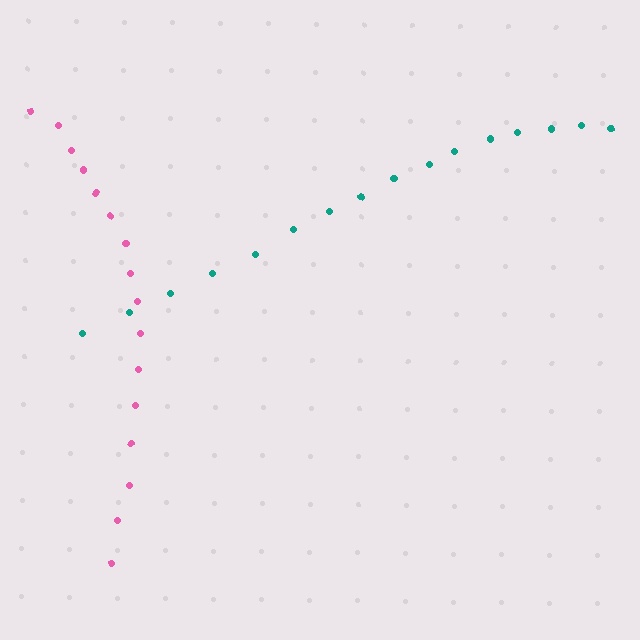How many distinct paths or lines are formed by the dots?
There are 2 distinct paths.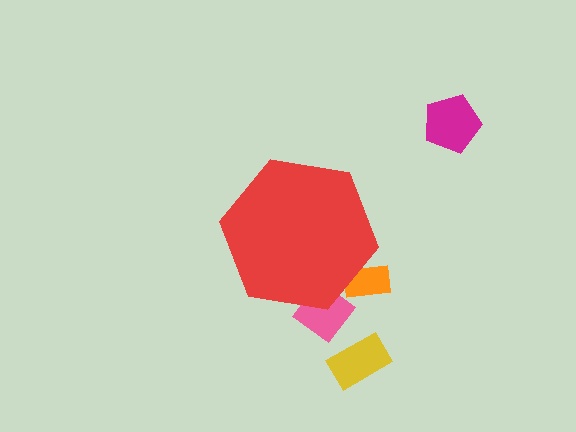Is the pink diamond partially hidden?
Yes, the pink diamond is partially hidden behind the red hexagon.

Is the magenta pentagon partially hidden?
No, the magenta pentagon is fully visible.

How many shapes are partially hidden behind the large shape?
2 shapes are partially hidden.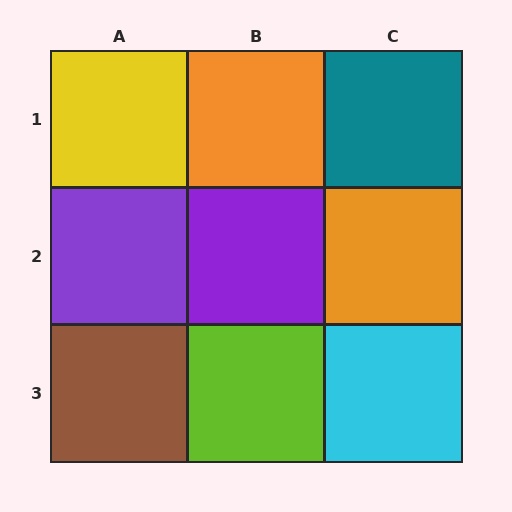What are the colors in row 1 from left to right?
Yellow, orange, teal.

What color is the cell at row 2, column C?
Orange.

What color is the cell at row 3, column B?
Lime.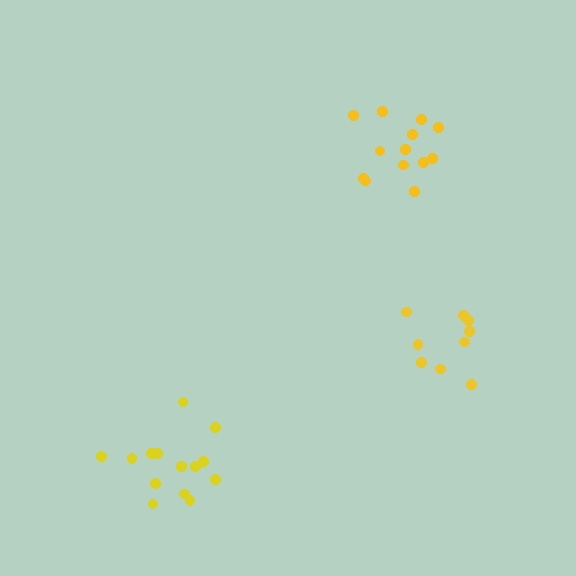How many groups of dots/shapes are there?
There are 3 groups.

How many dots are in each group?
Group 1: 9 dots, Group 2: 13 dots, Group 3: 14 dots (36 total).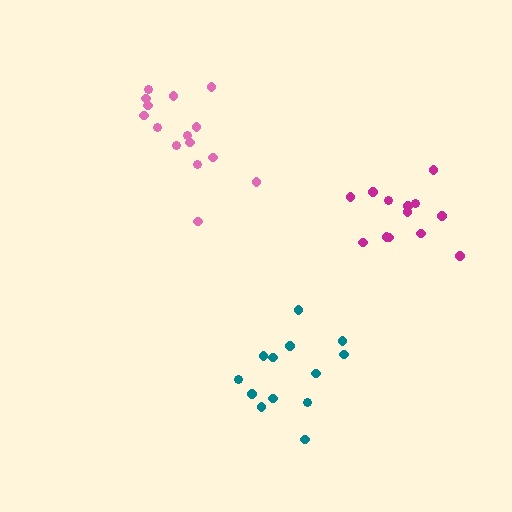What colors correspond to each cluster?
The clusters are colored: pink, teal, magenta.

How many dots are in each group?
Group 1: 15 dots, Group 2: 13 dots, Group 3: 13 dots (41 total).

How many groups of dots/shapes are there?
There are 3 groups.